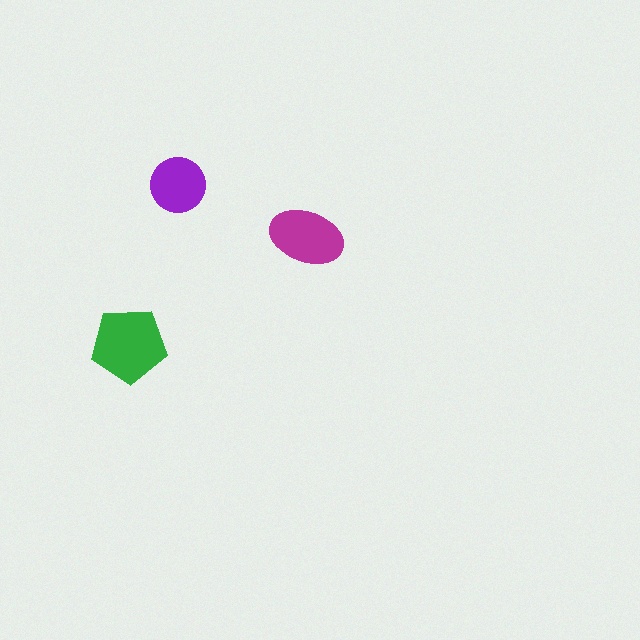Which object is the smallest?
The purple circle.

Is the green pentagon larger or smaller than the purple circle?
Larger.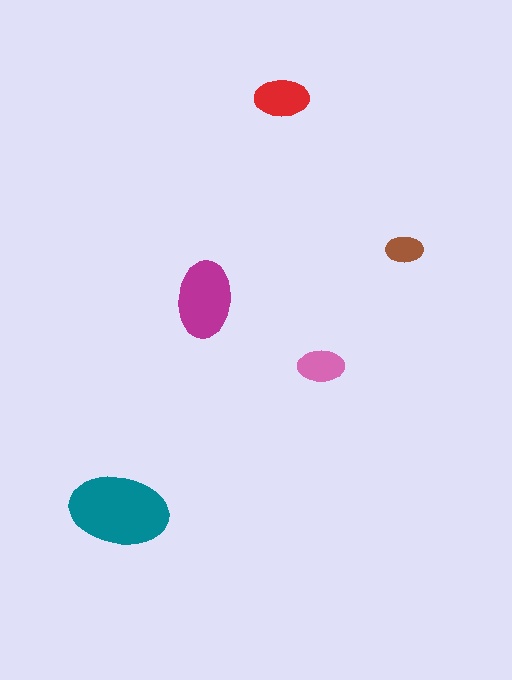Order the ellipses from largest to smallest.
the teal one, the magenta one, the red one, the pink one, the brown one.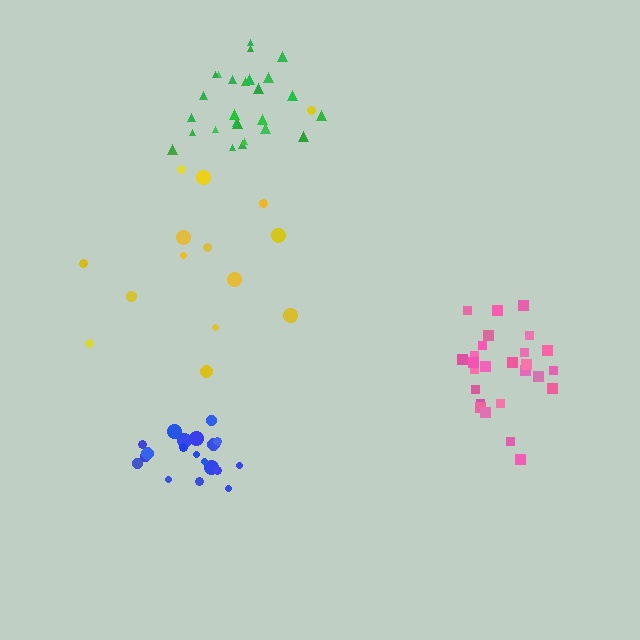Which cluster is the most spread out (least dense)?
Yellow.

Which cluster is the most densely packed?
Blue.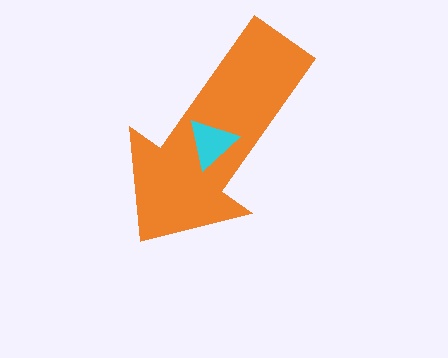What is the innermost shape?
The cyan triangle.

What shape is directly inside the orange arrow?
The cyan triangle.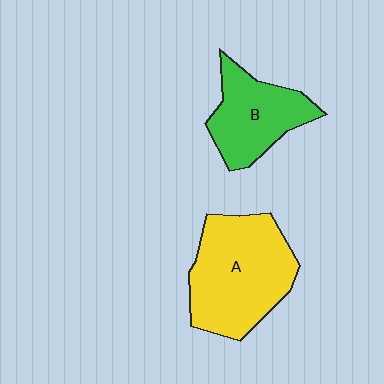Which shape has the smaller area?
Shape B (green).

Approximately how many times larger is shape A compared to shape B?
Approximately 1.5 times.